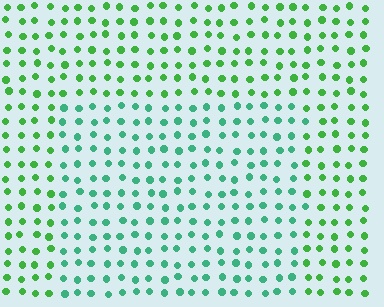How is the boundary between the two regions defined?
The boundary is defined purely by a slight shift in hue (about 35 degrees). Spacing, size, and orientation are identical on both sides.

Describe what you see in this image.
The image is filled with small green elements in a uniform arrangement. A rectangle-shaped region is visible where the elements are tinted to a slightly different hue, forming a subtle color boundary.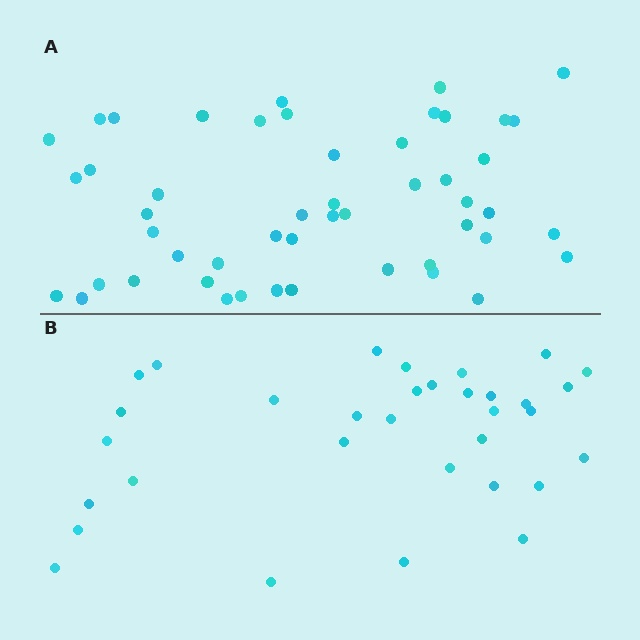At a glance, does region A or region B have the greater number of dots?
Region A (the top region) has more dots.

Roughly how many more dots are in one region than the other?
Region A has approximately 15 more dots than region B.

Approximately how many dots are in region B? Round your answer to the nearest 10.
About 30 dots. (The exact count is 33, which rounds to 30.)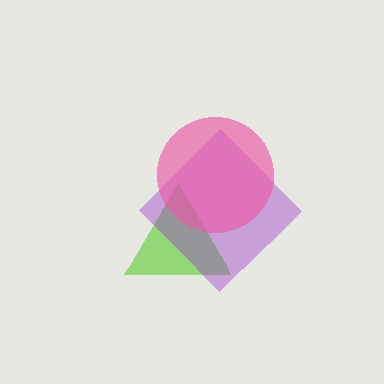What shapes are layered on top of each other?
The layered shapes are: a lime triangle, a purple diamond, a pink circle.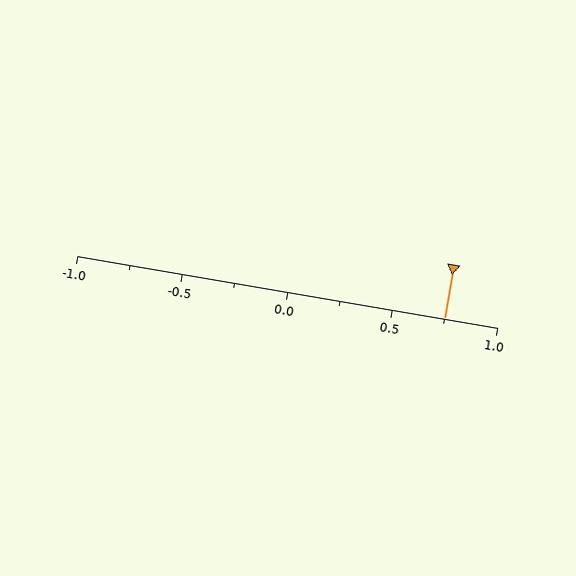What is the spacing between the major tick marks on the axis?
The major ticks are spaced 0.5 apart.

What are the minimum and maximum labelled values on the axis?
The axis runs from -1.0 to 1.0.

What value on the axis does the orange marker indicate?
The marker indicates approximately 0.75.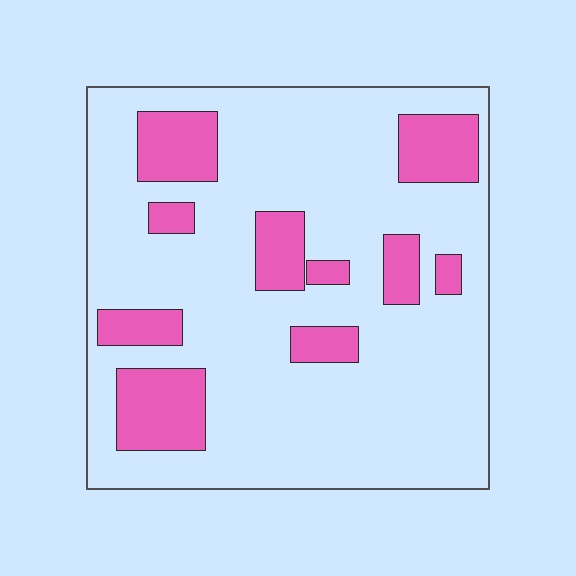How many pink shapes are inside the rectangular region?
10.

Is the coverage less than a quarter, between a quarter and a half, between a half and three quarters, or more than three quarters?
Less than a quarter.